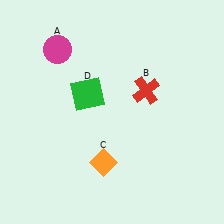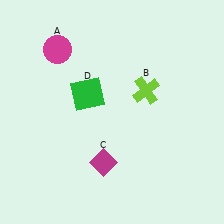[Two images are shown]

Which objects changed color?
B changed from red to lime. C changed from orange to magenta.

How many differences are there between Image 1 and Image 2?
There are 2 differences between the two images.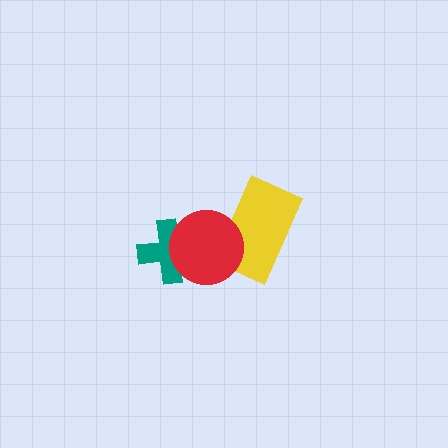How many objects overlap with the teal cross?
1 object overlaps with the teal cross.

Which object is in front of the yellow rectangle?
The red circle is in front of the yellow rectangle.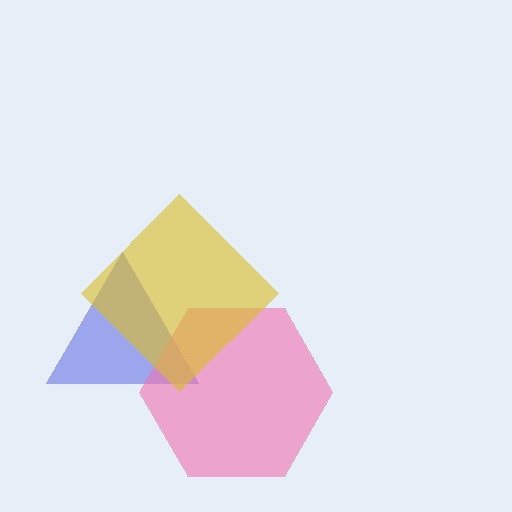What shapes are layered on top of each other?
The layered shapes are: a blue triangle, a pink hexagon, a yellow diamond.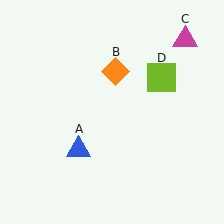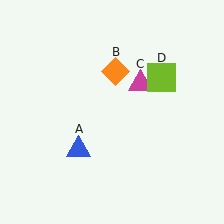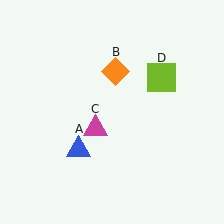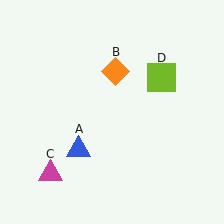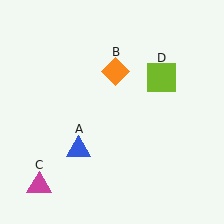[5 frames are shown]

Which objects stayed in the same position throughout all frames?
Blue triangle (object A) and orange diamond (object B) and lime square (object D) remained stationary.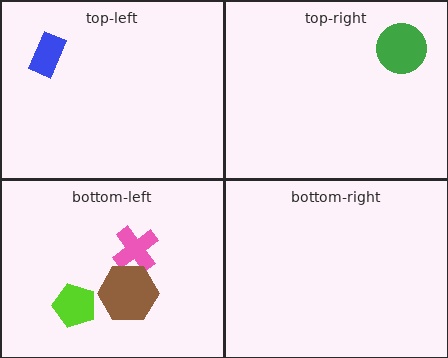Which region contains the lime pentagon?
The bottom-left region.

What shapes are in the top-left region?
The blue rectangle.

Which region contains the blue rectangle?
The top-left region.